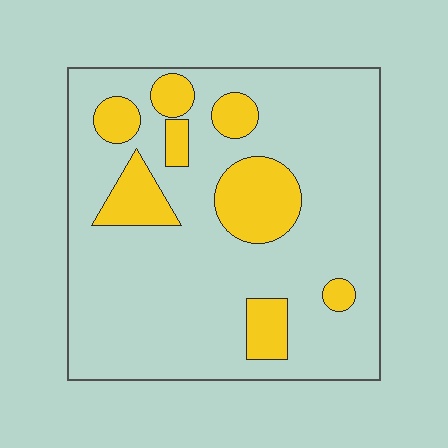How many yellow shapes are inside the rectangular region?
8.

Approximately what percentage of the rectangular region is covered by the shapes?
Approximately 20%.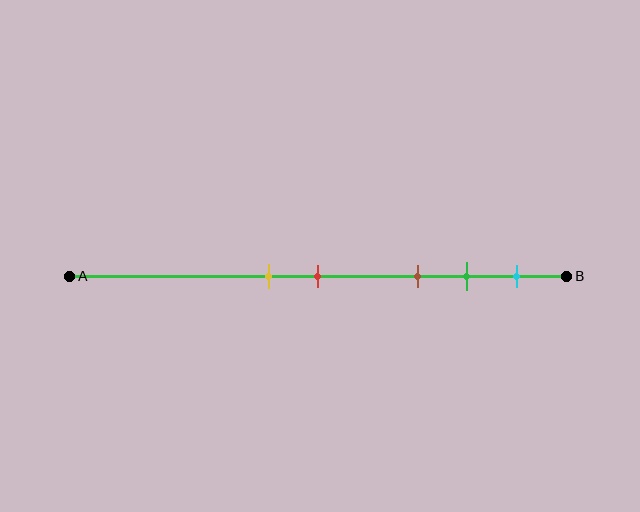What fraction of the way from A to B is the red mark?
The red mark is approximately 50% (0.5) of the way from A to B.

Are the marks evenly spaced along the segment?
No, the marks are not evenly spaced.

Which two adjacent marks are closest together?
The yellow and red marks are the closest adjacent pair.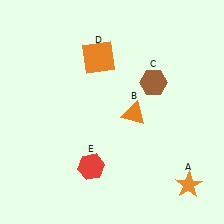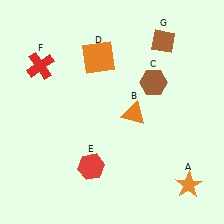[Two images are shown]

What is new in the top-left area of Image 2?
A red cross (F) was added in the top-left area of Image 2.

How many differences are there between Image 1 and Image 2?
There are 2 differences between the two images.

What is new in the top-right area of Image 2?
A brown diamond (G) was added in the top-right area of Image 2.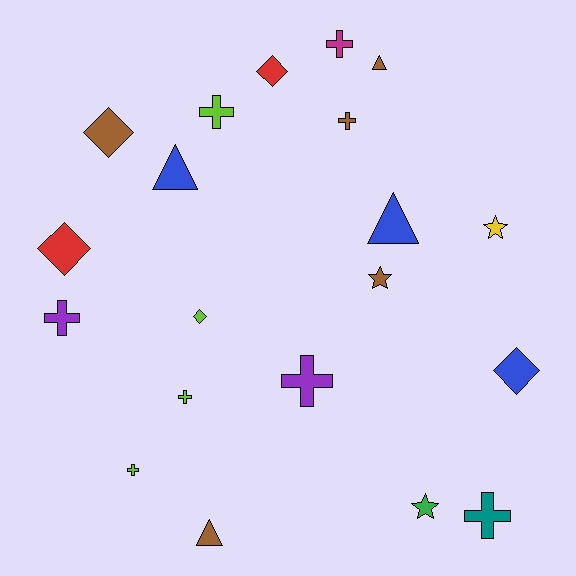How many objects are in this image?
There are 20 objects.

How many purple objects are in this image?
There are 2 purple objects.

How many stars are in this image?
There are 3 stars.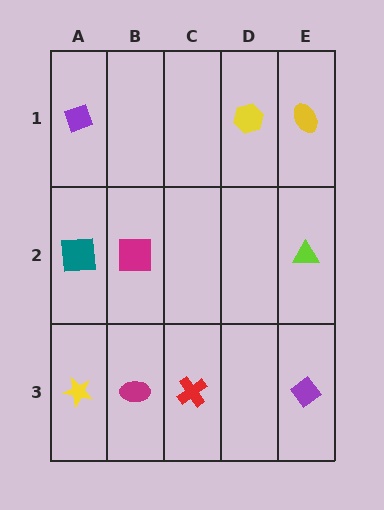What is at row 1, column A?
A purple diamond.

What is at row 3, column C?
A red cross.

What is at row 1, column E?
A yellow ellipse.